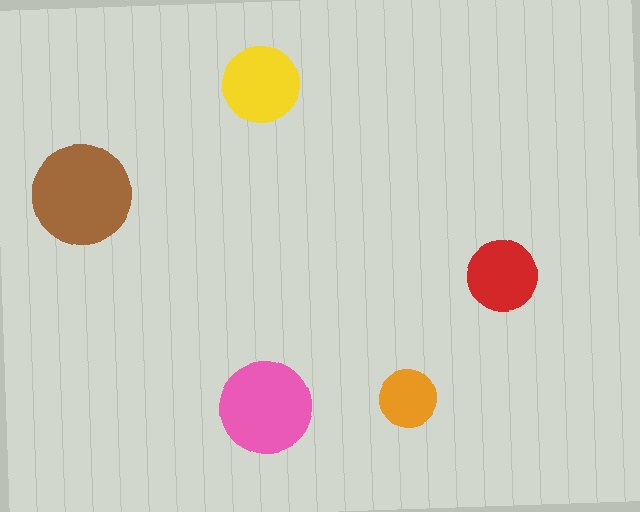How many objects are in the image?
There are 5 objects in the image.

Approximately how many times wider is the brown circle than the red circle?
About 1.5 times wider.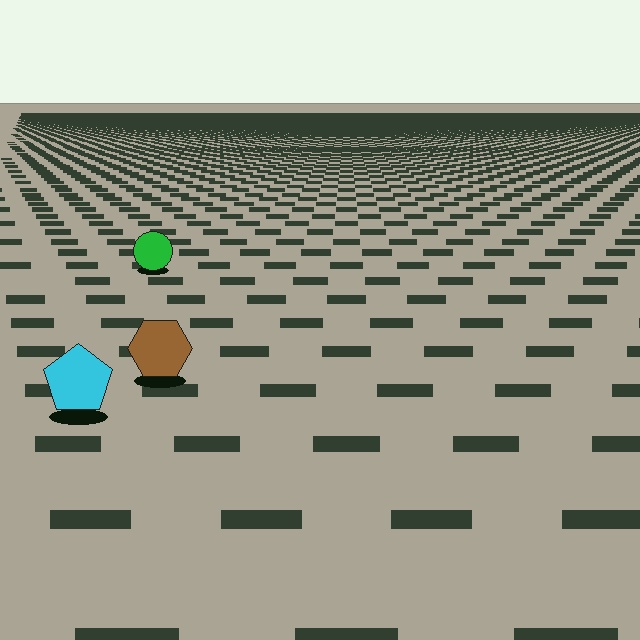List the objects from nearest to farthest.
From nearest to farthest: the cyan pentagon, the brown hexagon, the green circle.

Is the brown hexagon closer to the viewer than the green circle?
Yes. The brown hexagon is closer — you can tell from the texture gradient: the ground texture is coarser near it.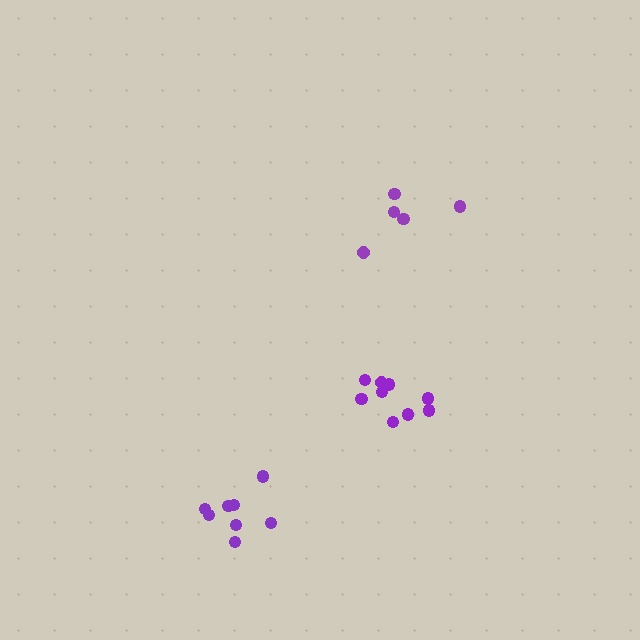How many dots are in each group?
Group 1: 5 dots, Group 2: 8 dots, Group 3: 10 dots (23 total).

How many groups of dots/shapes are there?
There are 3 groups.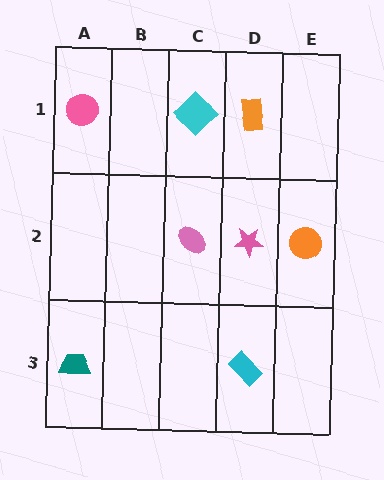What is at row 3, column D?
A cyan rectangle.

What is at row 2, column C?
A pink ellipse.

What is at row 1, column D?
An orange rectangle.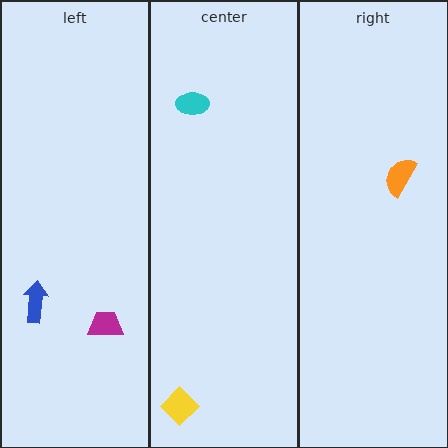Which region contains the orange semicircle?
The right region.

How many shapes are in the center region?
2.